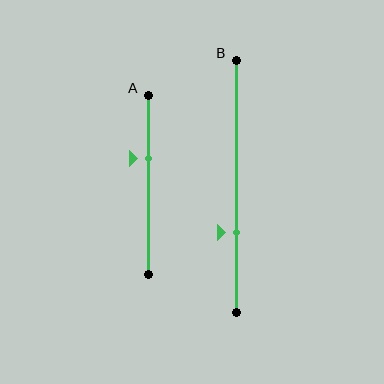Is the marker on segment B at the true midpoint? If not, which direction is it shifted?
No, the marker on segment B is shifted downward by about 18% of the segment length.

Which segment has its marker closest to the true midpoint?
Segment A has its marker closest to the true midpoint.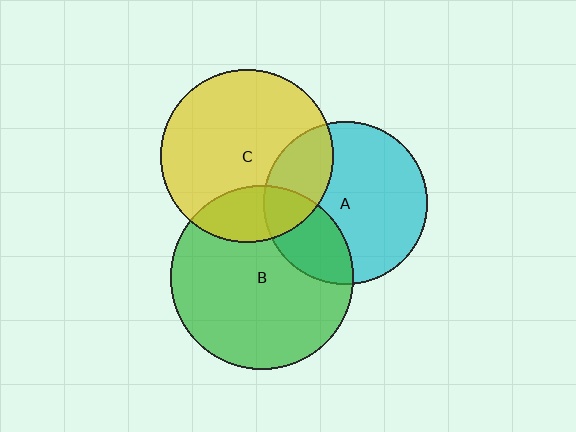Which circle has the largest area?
Circle B (green).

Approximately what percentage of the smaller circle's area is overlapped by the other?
Approximately 25%.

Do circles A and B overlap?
Yes.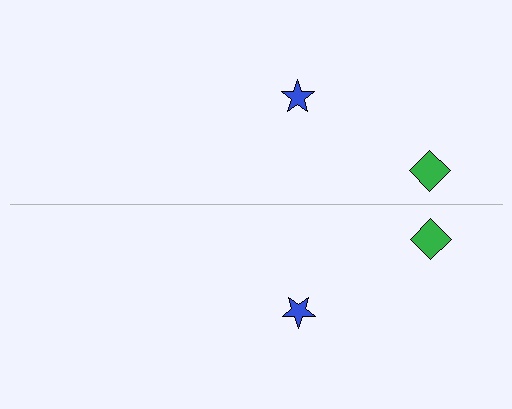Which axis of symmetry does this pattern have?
The pattern has a horizontal axis of symmetry running through the center of the image.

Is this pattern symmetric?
Yes, this pattern has bilateral (reflection) symmetry.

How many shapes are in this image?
There are 4 shapes in this image.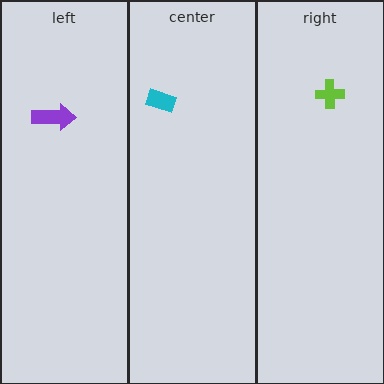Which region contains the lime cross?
The right region.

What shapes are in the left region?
The purple arrow.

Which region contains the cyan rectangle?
The center region.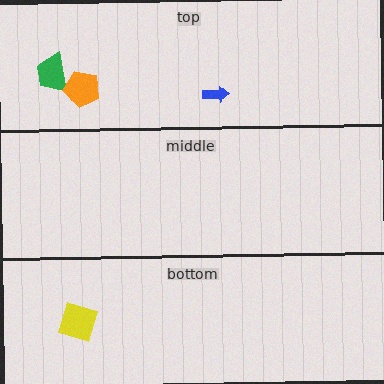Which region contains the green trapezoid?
The top region.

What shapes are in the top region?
The green trapezoid, the orange pentagon, the blue arrow.